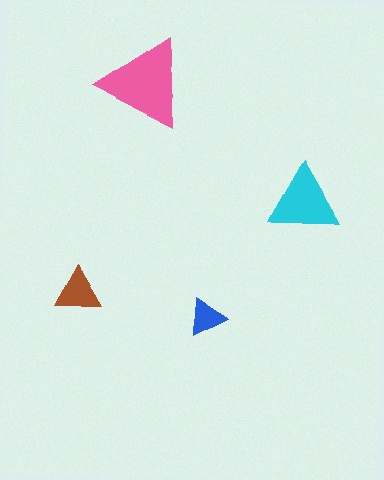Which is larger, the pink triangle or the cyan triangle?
The pink one.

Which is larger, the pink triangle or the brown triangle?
The pink one.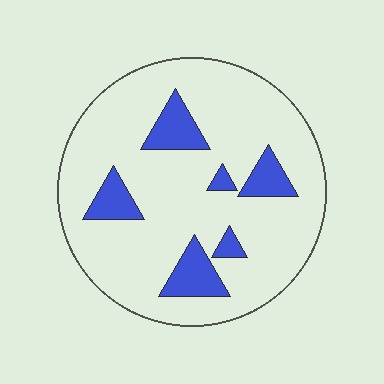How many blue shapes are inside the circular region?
6.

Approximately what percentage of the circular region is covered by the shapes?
Approximately 15%.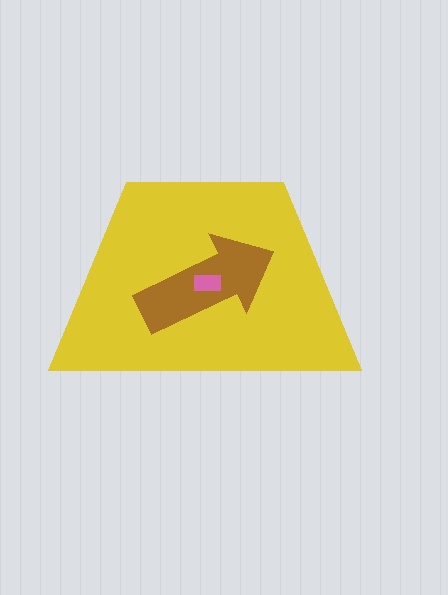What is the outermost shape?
The yellow trapezoid.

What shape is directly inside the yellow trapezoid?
The brown arrow.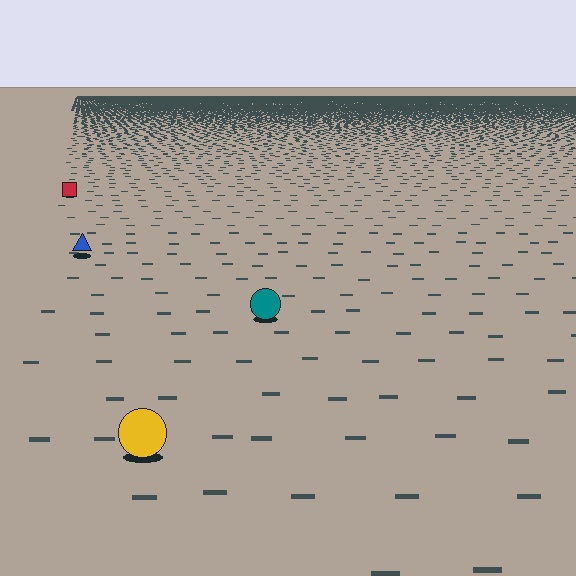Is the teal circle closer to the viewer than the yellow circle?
No. The yellow circle is closer — you can tell from the texture gradient: the ground texture is coarser near it.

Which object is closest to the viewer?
The yellow circle is closest. The texture marks near it are larger and more spread out.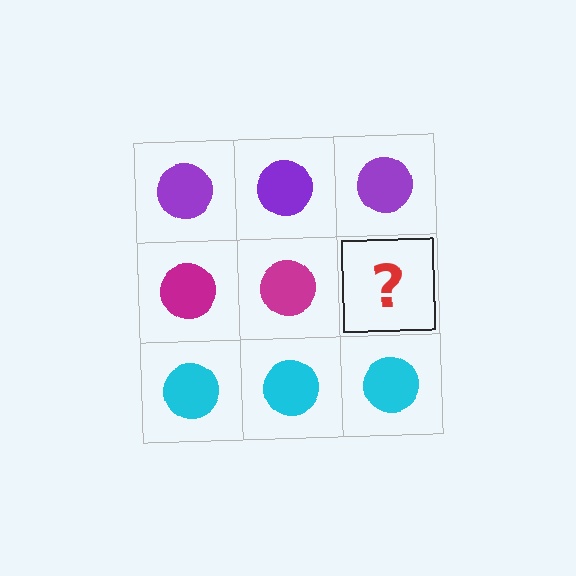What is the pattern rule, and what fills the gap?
The rule is that each row has a consistent color. The gap should be filled with a magenta circle.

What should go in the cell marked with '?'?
The missing cell should contain a magenta circle.